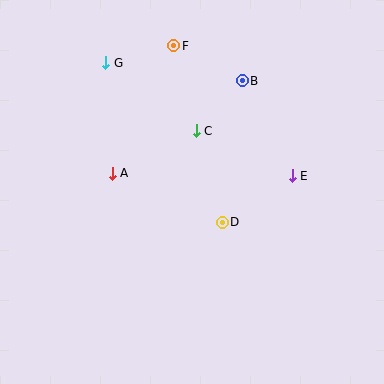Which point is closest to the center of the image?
Point D at (222, 222) is closest to the center.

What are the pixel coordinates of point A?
Point A is at (112, 173).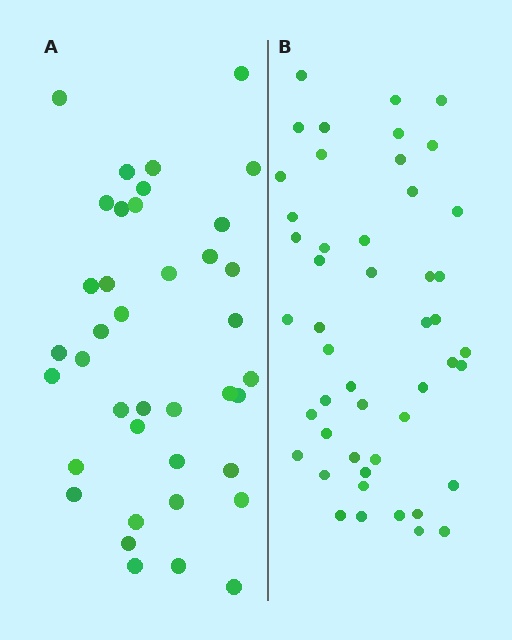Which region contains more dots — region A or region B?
Region B (the right region) has more dots.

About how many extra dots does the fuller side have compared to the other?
Region B has roughly 8 or so more dots than region A.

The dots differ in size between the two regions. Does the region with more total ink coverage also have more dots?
No. Region A has more total ink coverage because its dots are larger, but region B actually contains more individual dots. Total area can be misleading — the number of items is what matters here.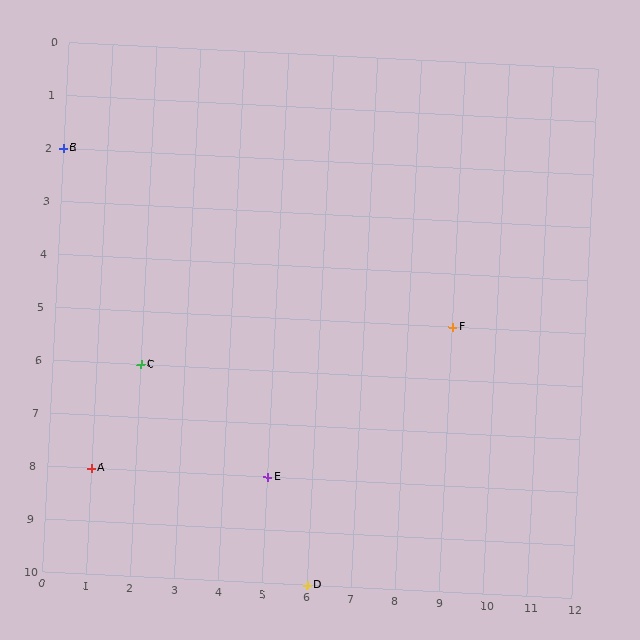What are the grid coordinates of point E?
Point E is at grid coordinates (5, 8).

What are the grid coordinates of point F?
Point F is at grid coordinates (9, 5).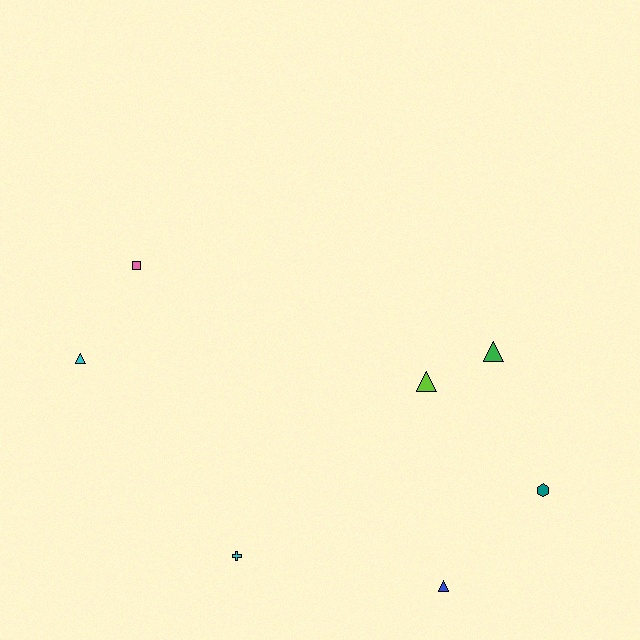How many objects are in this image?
There are 7 objects.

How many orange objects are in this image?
There are no orange objects.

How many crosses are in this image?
There is 1 cross.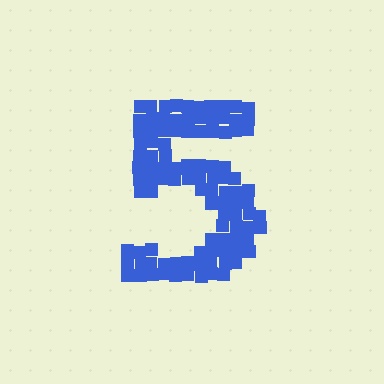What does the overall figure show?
The overall figure shows the digit 5.